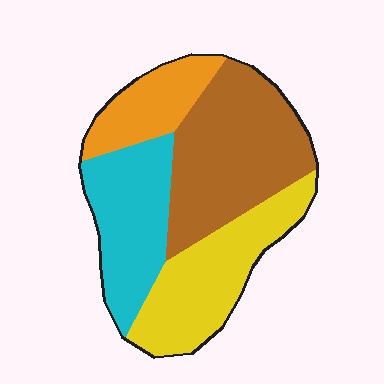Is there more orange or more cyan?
Cyan.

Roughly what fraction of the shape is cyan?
Cyan takes up between a sixth and a third of the shape.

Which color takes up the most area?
Brown, at roughly 35%.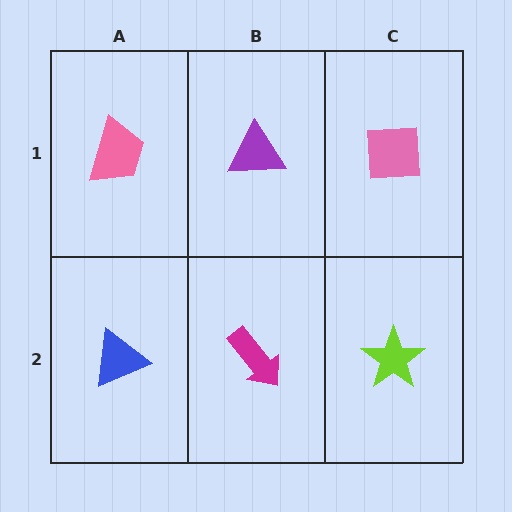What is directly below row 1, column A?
A blue triangle.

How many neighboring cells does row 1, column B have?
3.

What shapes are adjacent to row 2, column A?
A pink trapezoid (row 1, column A), a magenta arrow (row 2, column B).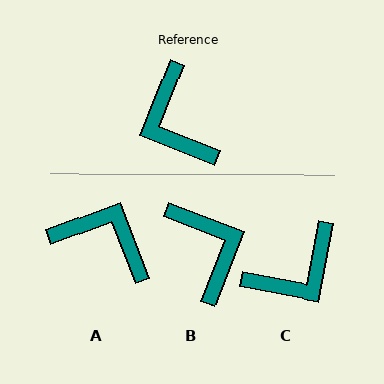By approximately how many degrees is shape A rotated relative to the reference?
Approximately 138 degrees clockwise.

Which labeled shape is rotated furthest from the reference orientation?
B, about 179 degrees away.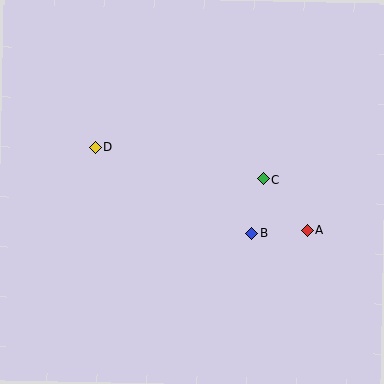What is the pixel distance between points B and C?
The distance between B and C is 56 pixels.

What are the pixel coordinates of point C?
Point C is at (264, 179).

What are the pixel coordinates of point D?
Point D is at (95, 147).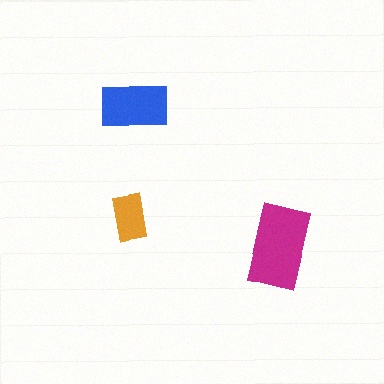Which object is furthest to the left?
The orange rectangle is leftmost.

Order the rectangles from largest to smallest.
the magenta one, the blue one, the orange one.